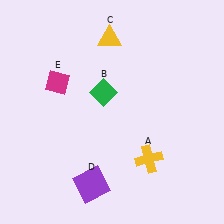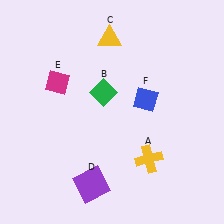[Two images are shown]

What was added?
A blue diamond (F) was added in Image 2.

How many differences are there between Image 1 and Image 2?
There is 1 difference between the two images.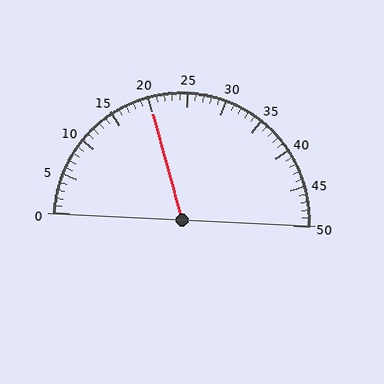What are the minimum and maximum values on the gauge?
The gauge ranges from 0 to 50.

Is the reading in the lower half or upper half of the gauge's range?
The reading is in the lower half of the range (0 to 50).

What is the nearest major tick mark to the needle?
The nearest major tick mark is 20.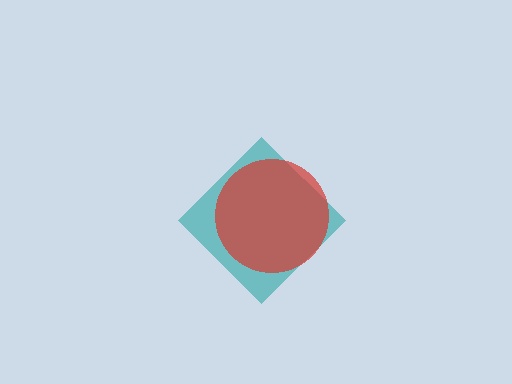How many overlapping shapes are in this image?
There are 2 overlapping shapes in the image.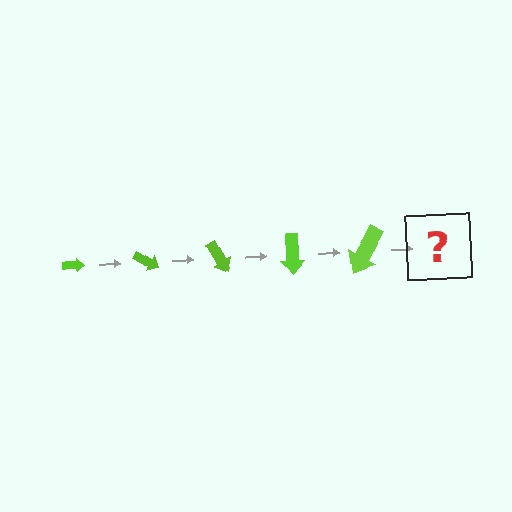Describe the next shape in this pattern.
It should be an arrow, larger than the previous one and rotated 150 degrees from the start.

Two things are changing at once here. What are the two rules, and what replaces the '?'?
The two rules are that the arrow grows larger each step and it rotates 30 degrees each step. The '?' should be an arrow, larger than the previous one and rotated 150 degrees from the start.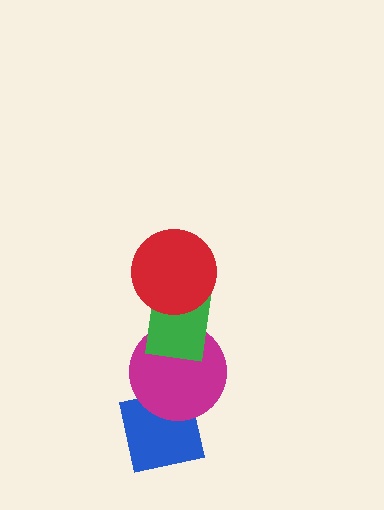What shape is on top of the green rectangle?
The red circle is on top of the green rectangle.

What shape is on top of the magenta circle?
The green rectangle is on top of the magenta circle.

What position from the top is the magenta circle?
The magenta circle is 3rd from the top.